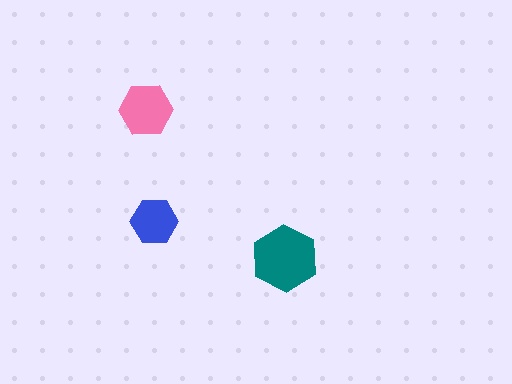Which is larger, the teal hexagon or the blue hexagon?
The teal one.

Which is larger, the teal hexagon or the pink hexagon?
The teal one.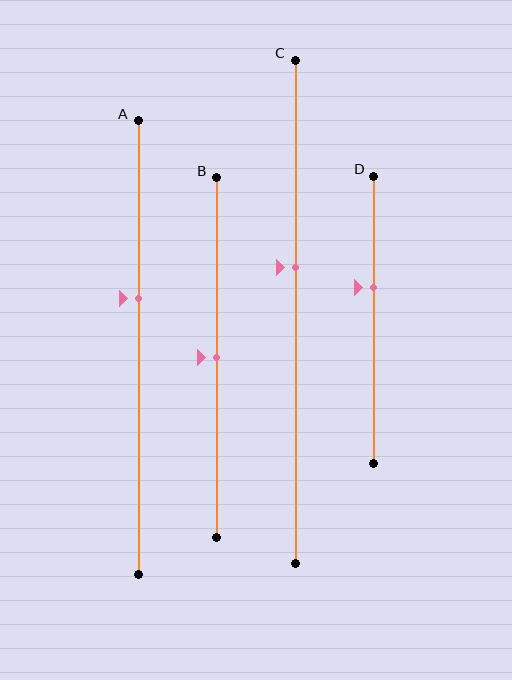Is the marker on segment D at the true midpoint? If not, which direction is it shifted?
No, the marker on segment D is shifted upward by about 11% of the segment length.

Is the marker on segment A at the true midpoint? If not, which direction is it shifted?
No, the marker on segment A is shifted upward by about 11% of the segment length.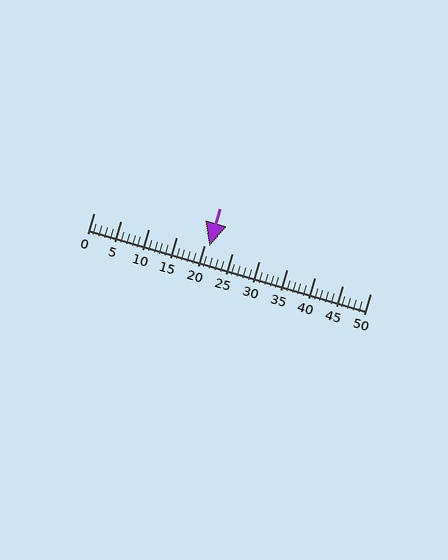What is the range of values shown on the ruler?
The ruler shows values from 0 to 50.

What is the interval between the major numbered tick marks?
The major tick marks are spaced 5 units apart.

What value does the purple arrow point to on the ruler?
The purple arrow points to approximately 21.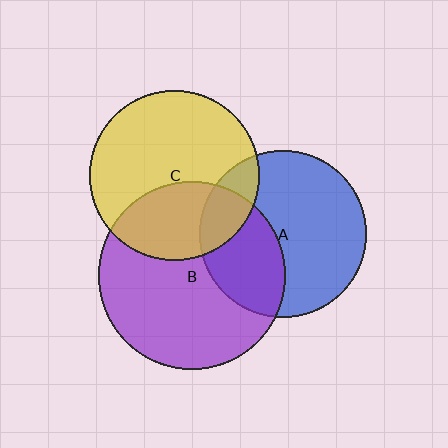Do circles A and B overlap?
Yes.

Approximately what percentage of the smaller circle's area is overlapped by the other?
Approximately 35%.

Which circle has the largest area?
Circle B (purple).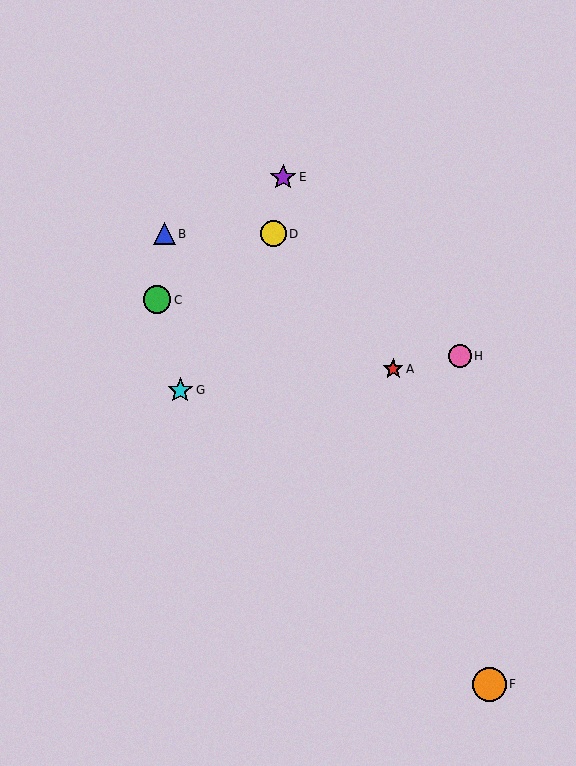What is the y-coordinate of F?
Object F is at y≈684.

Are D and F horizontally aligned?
No, D is at y≈234 and F is at y≈684.